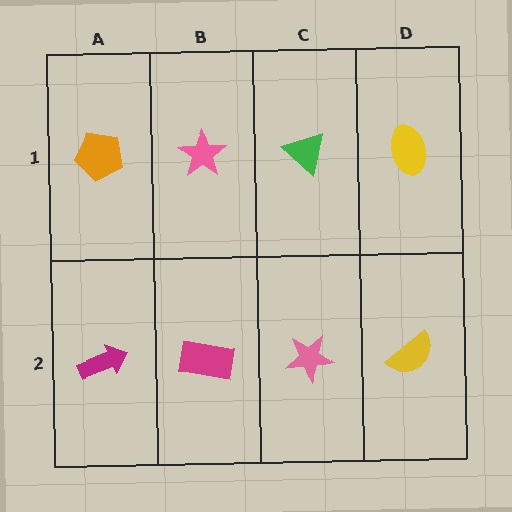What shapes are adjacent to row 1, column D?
A yellow semicircle (row 2, column D), a green triangle (row 1, column C).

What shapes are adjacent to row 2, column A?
An orange pentagon (row 1, column A), a magenta rectangle (row 2, column B).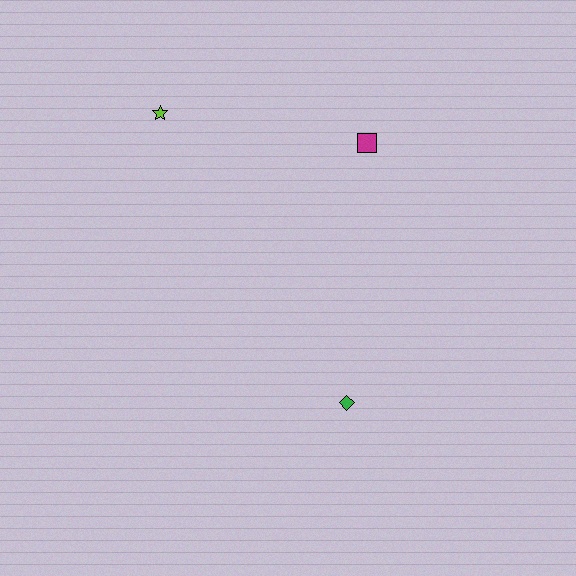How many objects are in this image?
There are 3 objects.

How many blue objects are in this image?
There are no blue objects.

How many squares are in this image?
There is 1 square.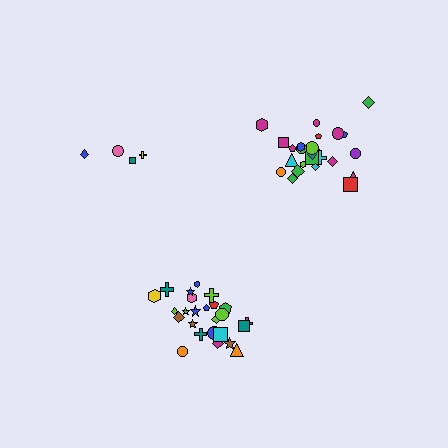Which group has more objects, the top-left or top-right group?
The top-right group.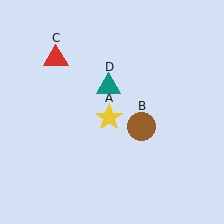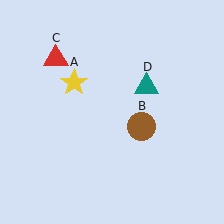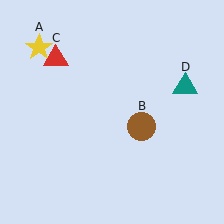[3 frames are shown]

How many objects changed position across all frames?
2 objects changed position: yellow star (object A), teal triangle (object D).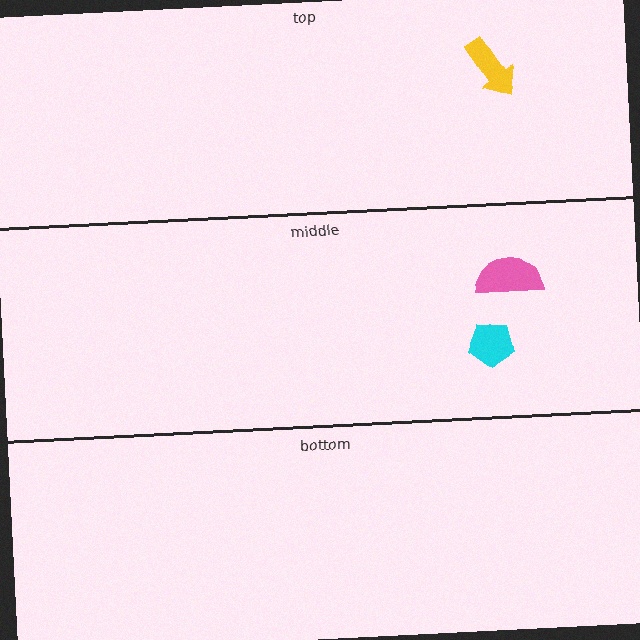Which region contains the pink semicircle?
The middle region.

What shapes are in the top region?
The yellow arrow.